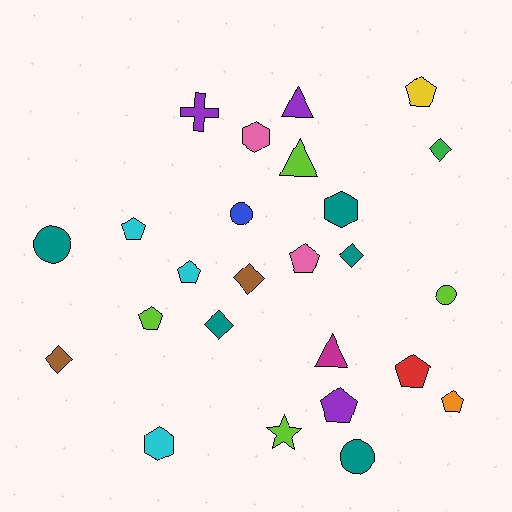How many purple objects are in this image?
There are 3 purple objects.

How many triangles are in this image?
There are 3 triangles.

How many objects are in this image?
There are 25 objects.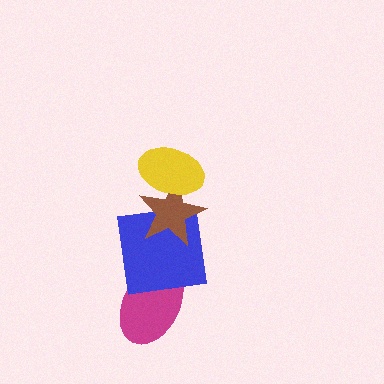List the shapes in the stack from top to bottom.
From top to bottom: the yellow ellipse, the brown star, the blue square, the magenta ellipse.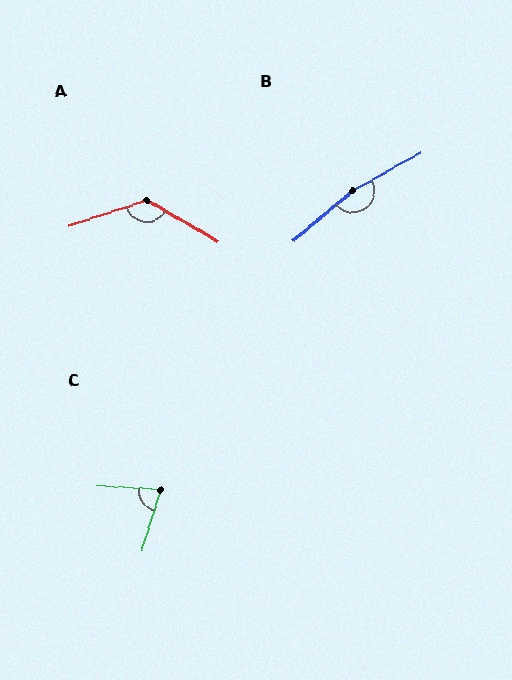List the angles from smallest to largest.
C (76°), A (132°), B (169°).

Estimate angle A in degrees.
Approximately 132 degrees.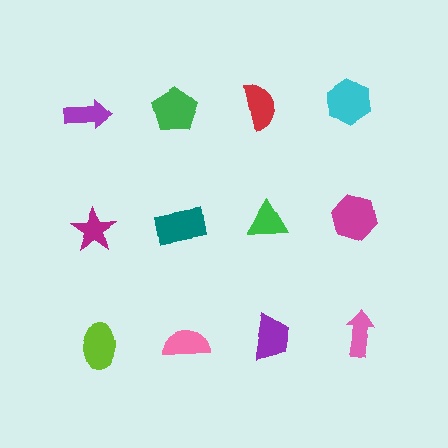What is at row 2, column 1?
A magenta star.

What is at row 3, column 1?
A lime ellipse.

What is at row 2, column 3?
A green triangle.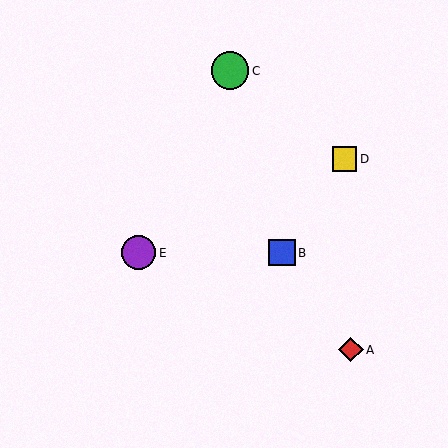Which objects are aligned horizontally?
Objects B, E are aligned horizontally.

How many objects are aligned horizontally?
2 objects (B, E) are aligned horizontally.